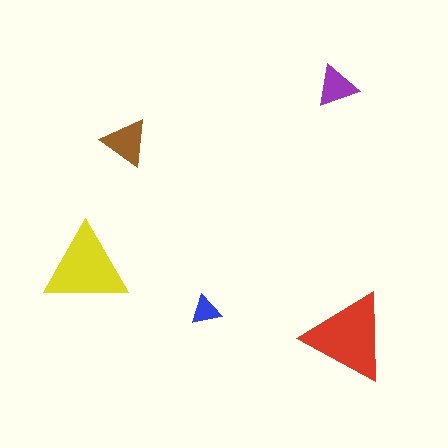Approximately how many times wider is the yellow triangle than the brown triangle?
About 2 times wider.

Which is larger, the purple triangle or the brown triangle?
The brown one.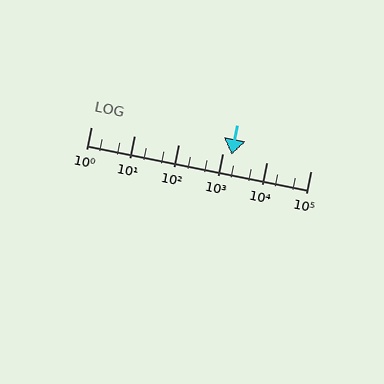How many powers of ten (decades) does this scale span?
The scale spans 5 decades, from 1 to 100000.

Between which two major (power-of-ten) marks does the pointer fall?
The pointer is between 1000 and 10000.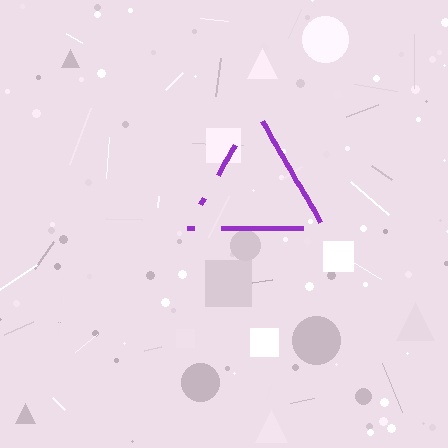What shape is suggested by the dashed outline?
The dashed outline suggests a triangle.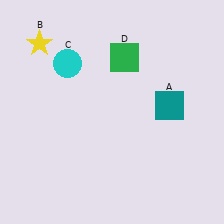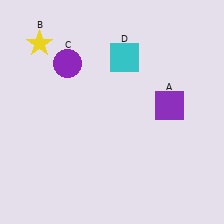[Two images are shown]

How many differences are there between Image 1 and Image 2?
There are 3 differences between the two images.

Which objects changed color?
A changed from teal to purple. C changed from cyan to purple. D changed from green to cyan.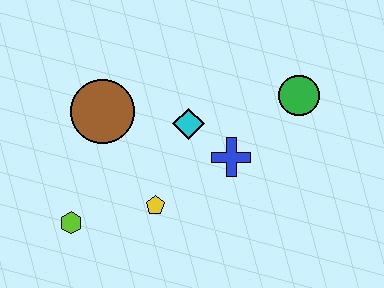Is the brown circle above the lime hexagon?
Yes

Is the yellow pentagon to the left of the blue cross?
Yes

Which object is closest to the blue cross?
The cyan diamond is closest to the blue cross.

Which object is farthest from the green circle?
The lime hexagon is farthest from the green circle.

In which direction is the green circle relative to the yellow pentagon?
The green circle is to the right of the yellow pentagon.